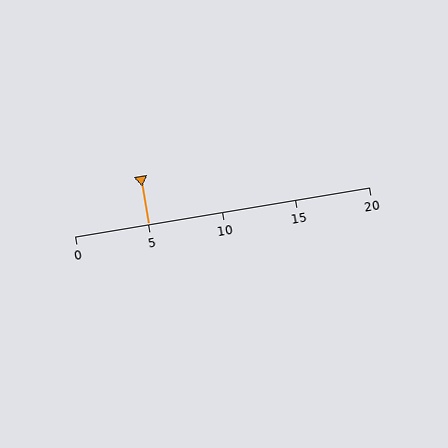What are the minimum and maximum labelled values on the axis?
The axis runs from 0 to 20.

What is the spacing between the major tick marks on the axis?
The major ticks are spaced 5 apart.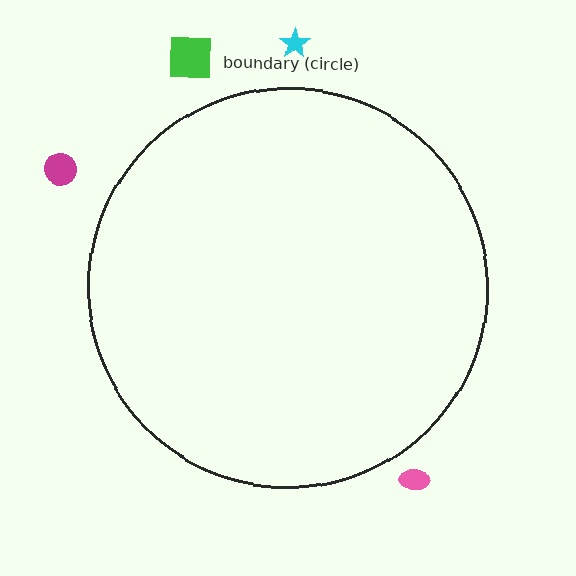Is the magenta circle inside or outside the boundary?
Outside.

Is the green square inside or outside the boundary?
Outside.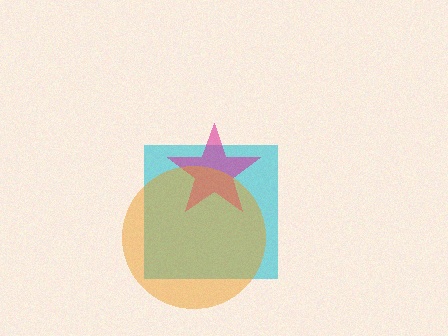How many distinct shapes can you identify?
There are 3 distinct shapes: a cyan square, a magenta star, an orange circle.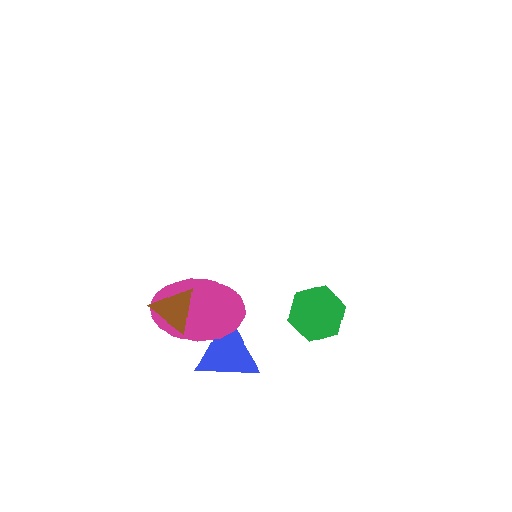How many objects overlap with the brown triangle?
1 object overlaps with the brown triangle.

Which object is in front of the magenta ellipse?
The brown triangle is in front of the magenta ellipse.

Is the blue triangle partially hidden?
Yes, it is partially covered by another shape.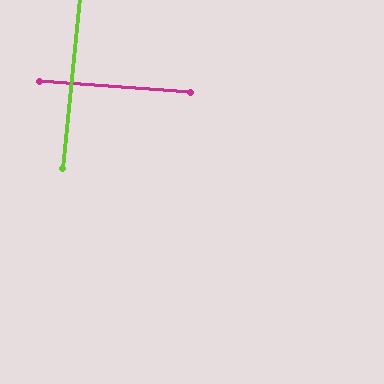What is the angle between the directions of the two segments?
Approximately 88 degrees.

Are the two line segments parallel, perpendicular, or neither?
Perpendicular — they meet at approximately 88°.